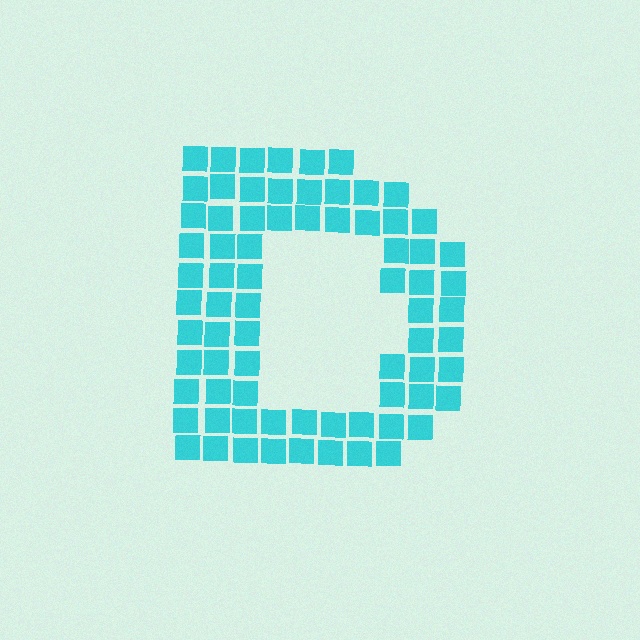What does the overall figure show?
The overall figure shows the letter D.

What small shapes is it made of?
It is made of small squares.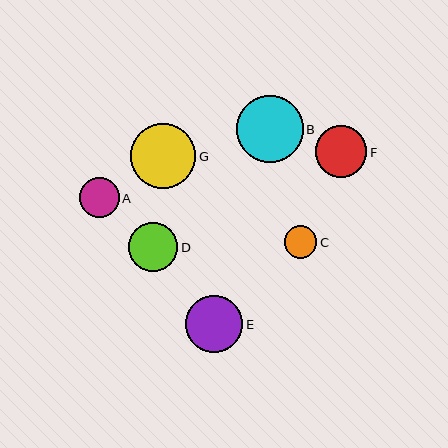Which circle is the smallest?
Circle C is the smallest with a size of approximately 33 pixels.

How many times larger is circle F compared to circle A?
Circle F is approximately 1.3 times the size of circle A.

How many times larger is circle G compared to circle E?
Circle G is approximately 1.1 times the size of circle E.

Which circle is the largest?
Circle B is the largest with a size of approximately 67 pixels.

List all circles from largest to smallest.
From largest to smallest: B, G, E, F, D, A, C.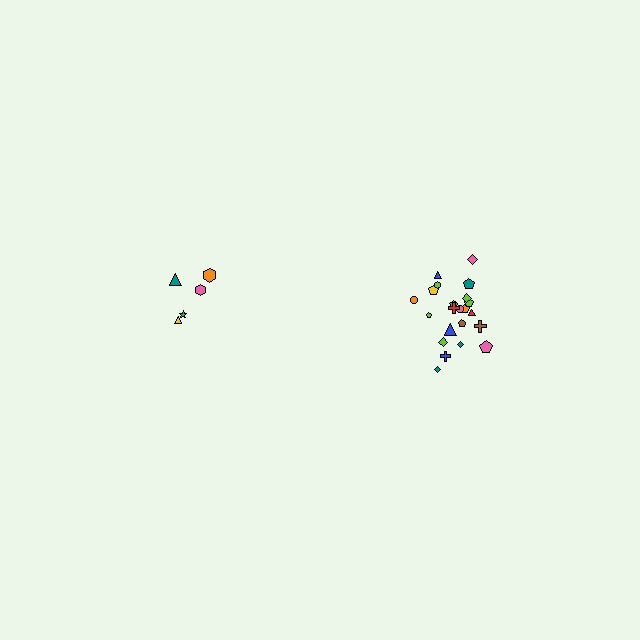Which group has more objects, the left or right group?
The right group.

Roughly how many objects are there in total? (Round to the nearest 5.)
Roughly 25 objects in total.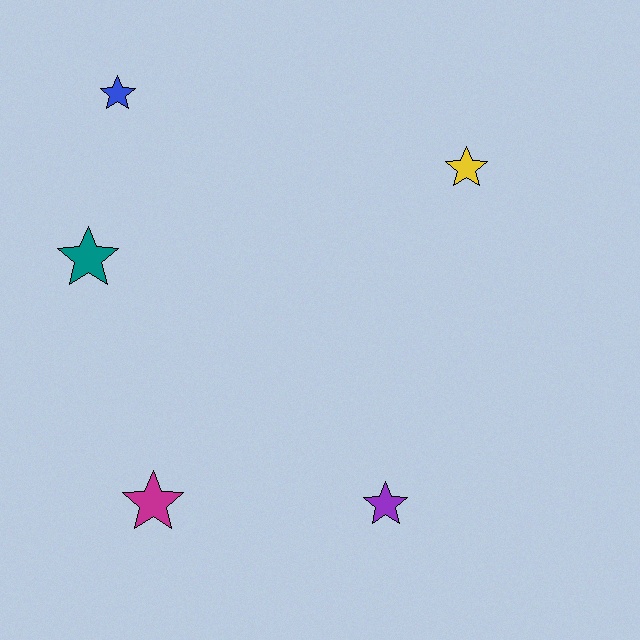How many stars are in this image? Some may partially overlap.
There are 5 stars.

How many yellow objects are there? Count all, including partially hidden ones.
There is 1 yellow object.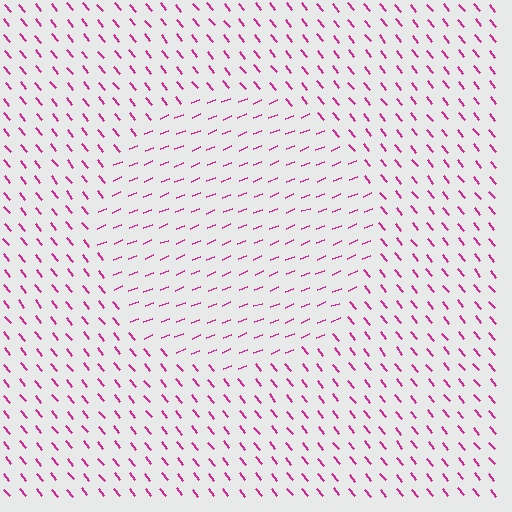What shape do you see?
I see a circle.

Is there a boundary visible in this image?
Yes, there is a texture boundary formed by a change in line orientation.